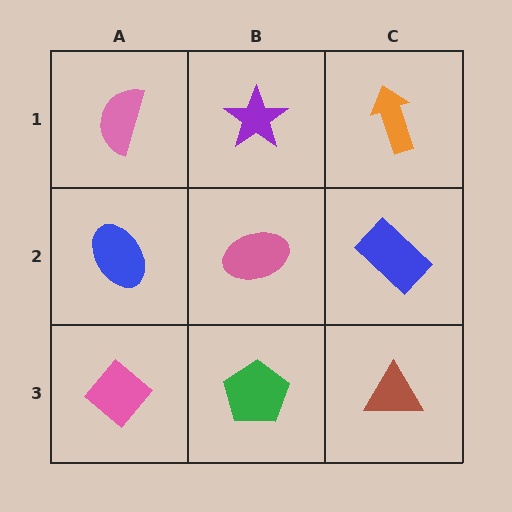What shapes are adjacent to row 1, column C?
A blue rectangle (row 2, column C), a purple star (row 1, column B).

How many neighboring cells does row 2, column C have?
3.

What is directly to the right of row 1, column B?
An orange arrow.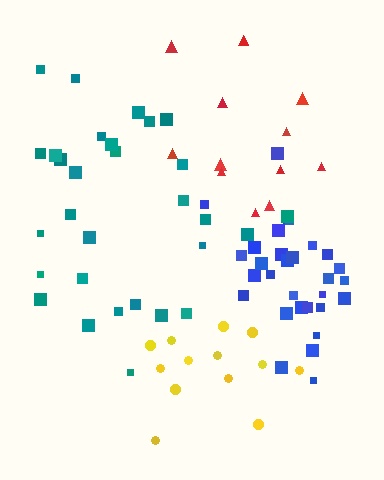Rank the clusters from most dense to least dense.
blue, teal, yellow, red.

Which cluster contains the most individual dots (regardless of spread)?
Blue (31).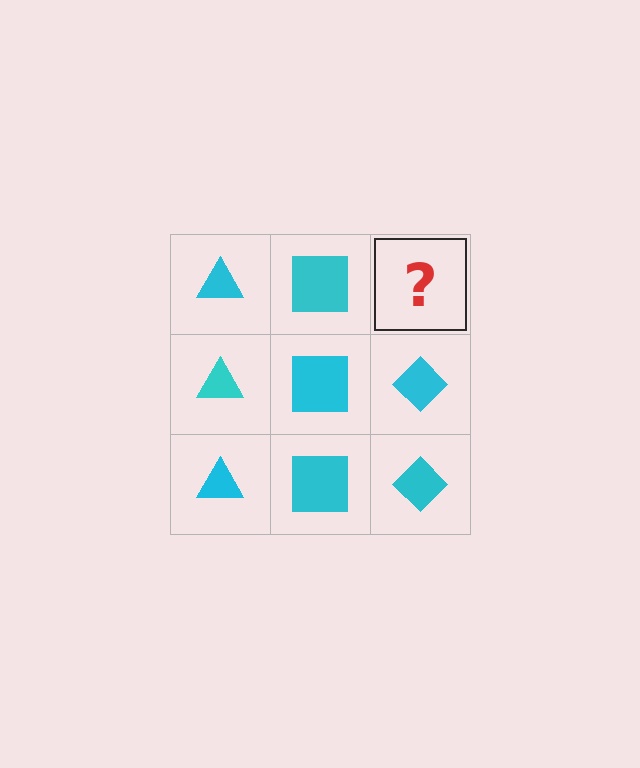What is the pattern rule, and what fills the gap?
The rule is that each column has a consistent shape. The gap should be filled with a cyan diamond.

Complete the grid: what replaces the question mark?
The question mark should be replaced with a cyan diamond.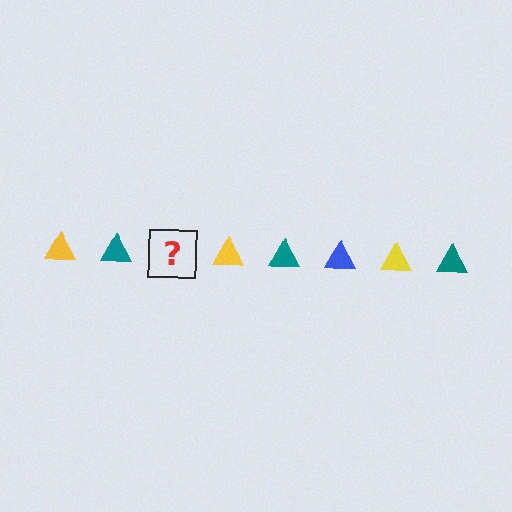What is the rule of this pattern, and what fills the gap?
The rule is that the pattern cycles through yellow, teal, blue triangles. The gap should be filled with a blue triangle.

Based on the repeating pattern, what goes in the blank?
The blank should be a blue triangle.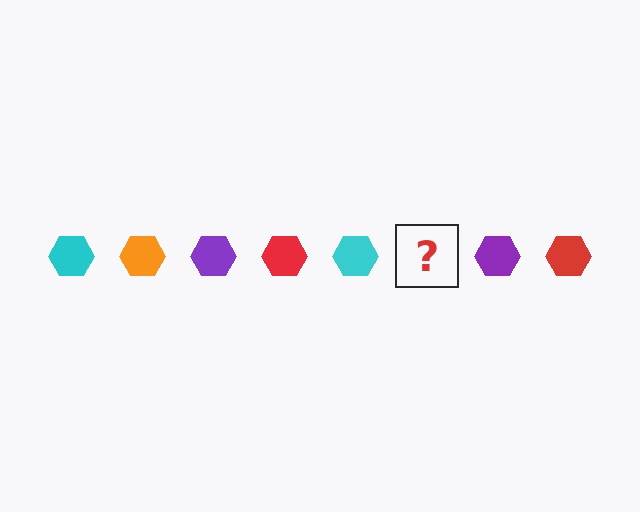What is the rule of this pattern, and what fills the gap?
The rule is that the pattern cycles through cyan, orange, purple, red hexagons. The gap should be filled with an orange hexagon.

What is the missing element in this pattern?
The missing element is an orange hexagon.